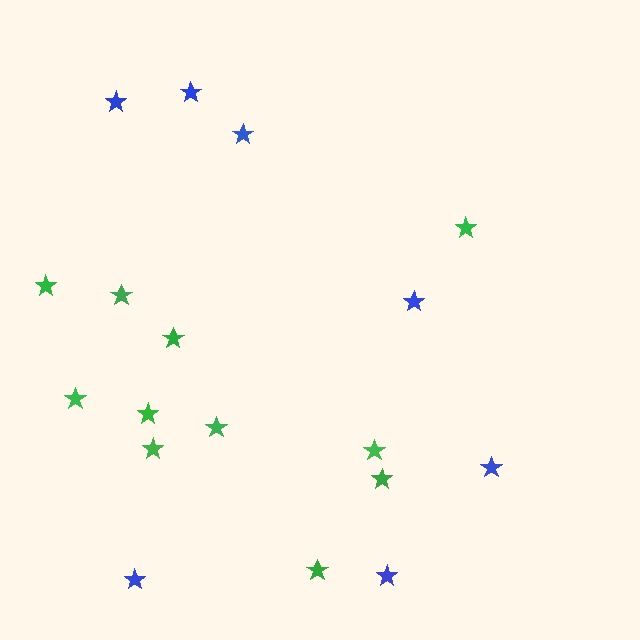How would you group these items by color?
There are 2 groups: one group of blue stars (7) and one group of green stars (11).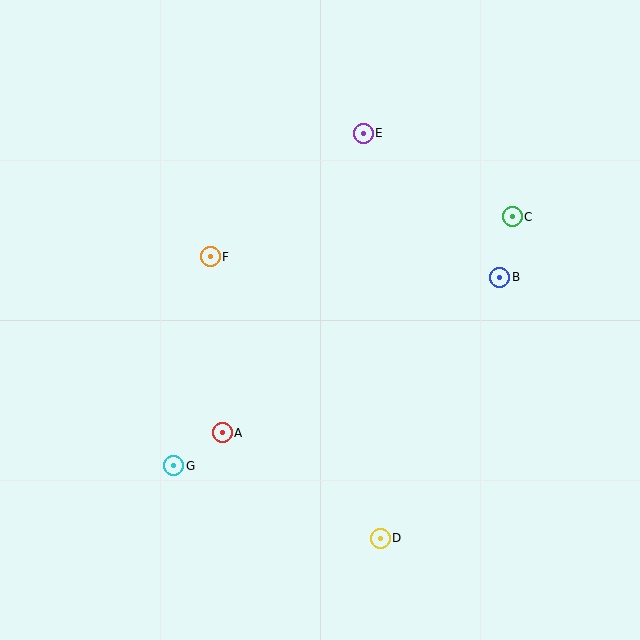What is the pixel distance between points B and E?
The distance between B and E is 198 pixels.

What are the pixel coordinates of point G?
Point G is at (174, 466).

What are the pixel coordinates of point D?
Point D is at (380, 538).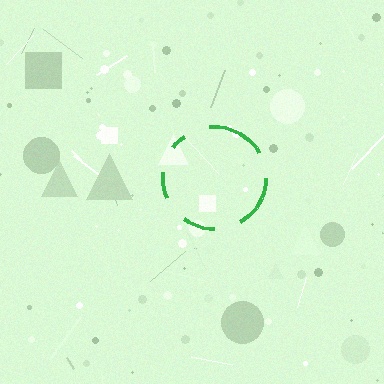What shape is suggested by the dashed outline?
The dashed outline suggests a circle.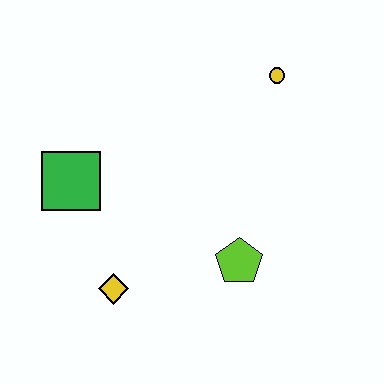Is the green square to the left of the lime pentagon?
Yes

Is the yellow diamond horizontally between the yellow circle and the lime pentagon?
No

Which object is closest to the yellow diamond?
The green square is closest to the yellow diamond.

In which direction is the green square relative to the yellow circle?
The green square is to the left of the yellow circle.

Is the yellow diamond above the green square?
No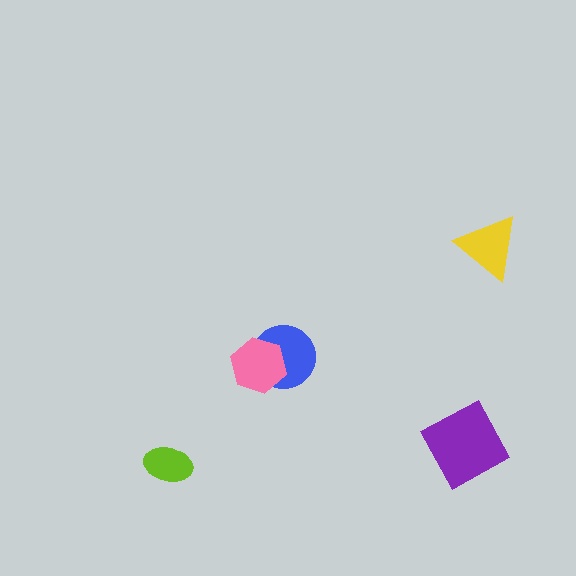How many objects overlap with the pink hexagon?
1 object overlaps with the pink hexagon.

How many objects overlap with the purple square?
0 objects overlap with the purple square.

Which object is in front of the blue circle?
The pink hexagon is in front of the blue circle.